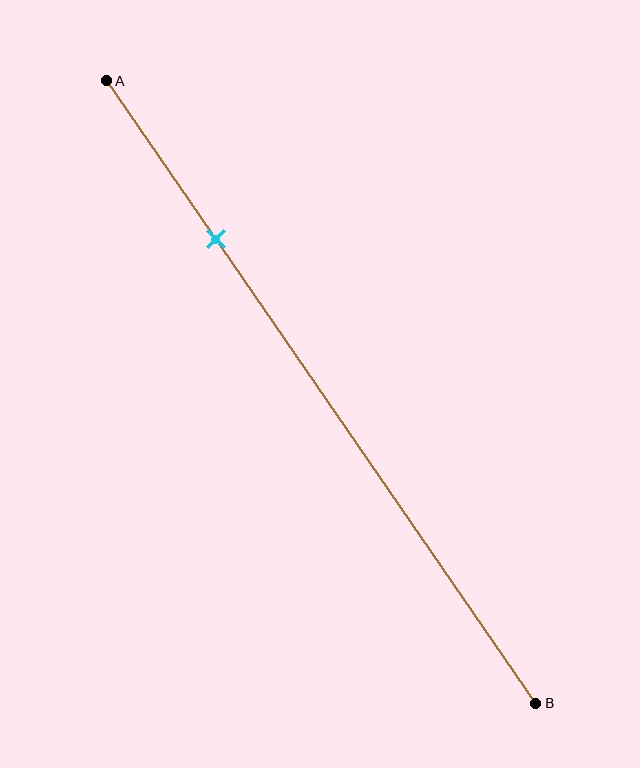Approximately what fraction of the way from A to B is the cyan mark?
The cyan mark is approximately 25% of the way from A to B.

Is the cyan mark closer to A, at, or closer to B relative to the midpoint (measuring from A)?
The cyan mark is closer to point A than the midpoint of segment AB.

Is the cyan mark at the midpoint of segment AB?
No, the mark is at about 25% from A, not at the 50% midpoint.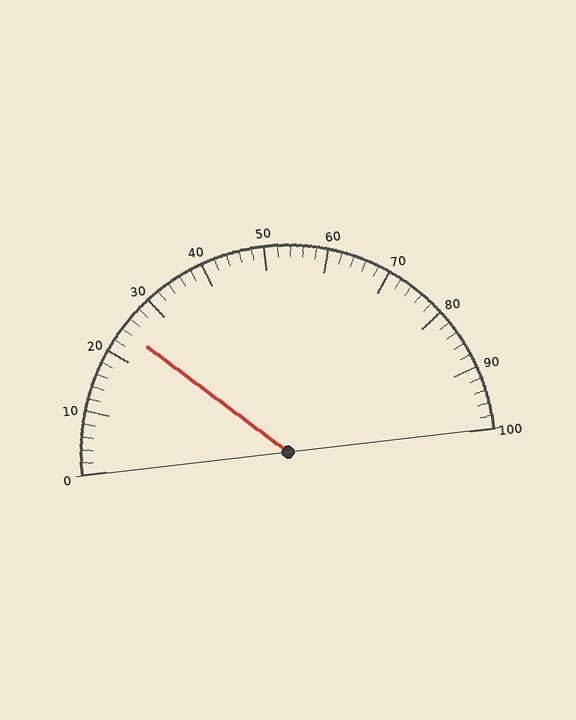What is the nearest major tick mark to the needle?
The nearest major tick mark is 20.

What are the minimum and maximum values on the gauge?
The gauge ranges from 0 to 100.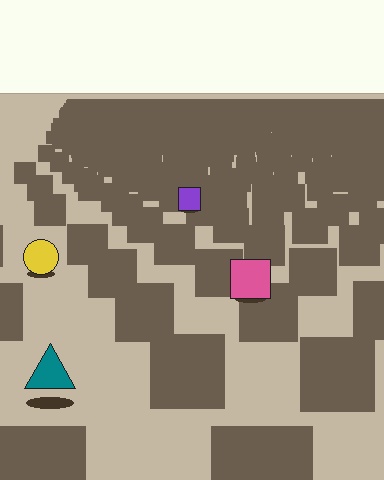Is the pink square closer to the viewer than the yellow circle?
Yes. The pink square is closer — you can tell from the texture gradient: the ground texture is coarser near it.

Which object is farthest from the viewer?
The purple square is farthest from the viewer. It appears smaller and the ground texture around it is denser.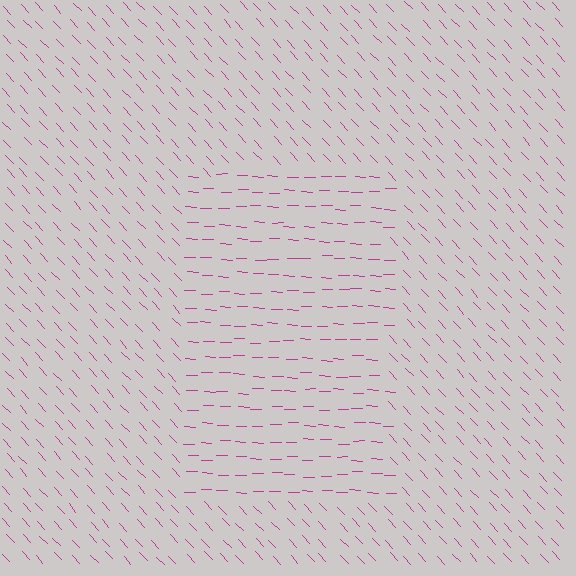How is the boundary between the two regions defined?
The boundary is defined purely by a change in line orientation (approximately 45 degrees difference). All lines are the same color and thickness.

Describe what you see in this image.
The image is filled with small magenta line segments. A rectangle region in the image has lines oriented differently from the surrounding lines, creating a visible texture boundary.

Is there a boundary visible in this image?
Yes, there is a texture boundary formed by a change in line orientation.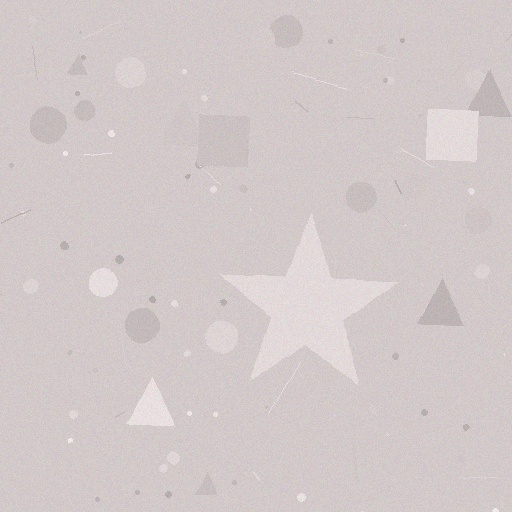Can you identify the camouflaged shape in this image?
The camouflaged shape is a star.